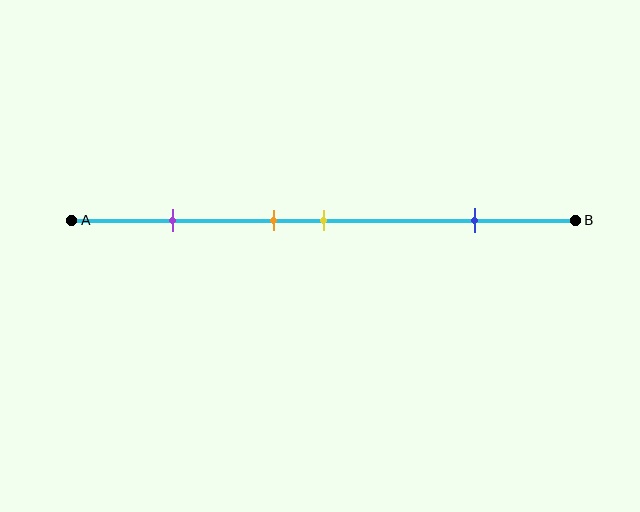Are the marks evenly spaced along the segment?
No, the marks are not evenly spaced.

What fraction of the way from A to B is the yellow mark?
The yellow mark is approximately 50% (0.5) of the way from A to B.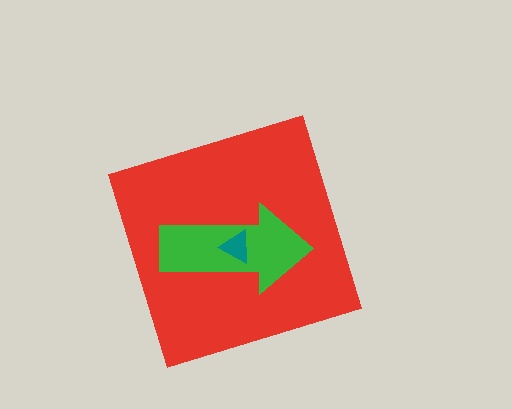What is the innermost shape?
The teal triangle.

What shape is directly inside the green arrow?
The teal triangle.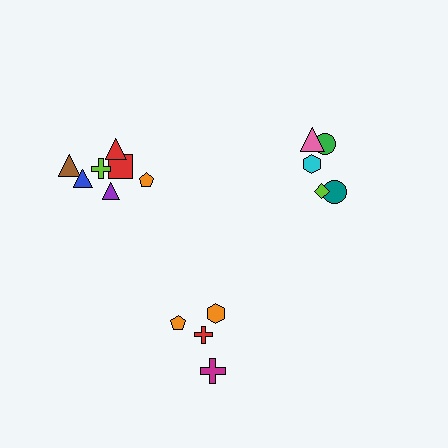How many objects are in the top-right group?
There are 5 objects.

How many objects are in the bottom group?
There are 4 objects.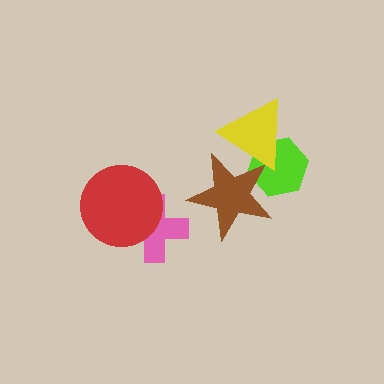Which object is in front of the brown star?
The yellow triangle is in front of the brown star.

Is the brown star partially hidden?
Yes, it is partially covered by another shape.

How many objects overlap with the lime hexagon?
2 objects overlap with the lime hexagon.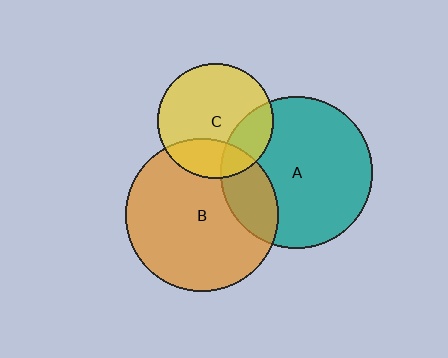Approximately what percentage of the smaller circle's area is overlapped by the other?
Approximately 20%.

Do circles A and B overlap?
Yes.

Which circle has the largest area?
Circle B (orange).